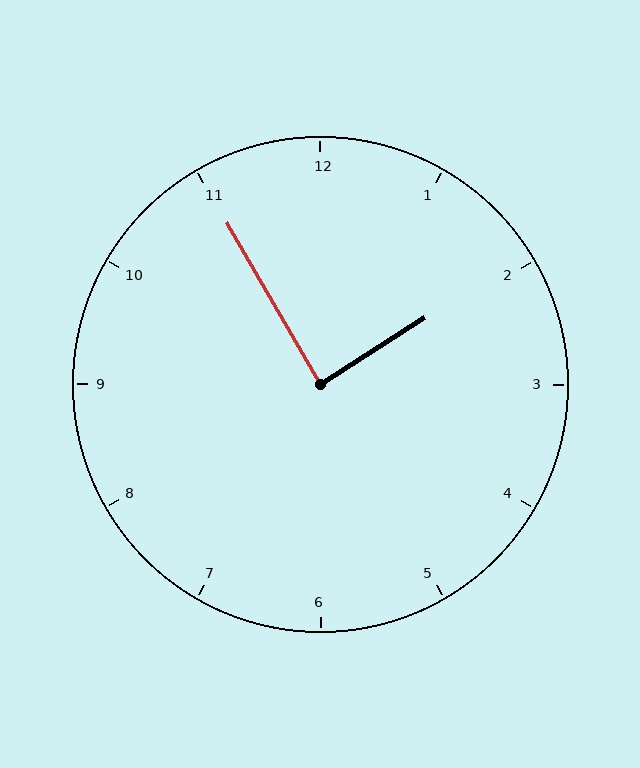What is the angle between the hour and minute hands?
Approximately 88 degrees.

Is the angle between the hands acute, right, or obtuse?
It is right.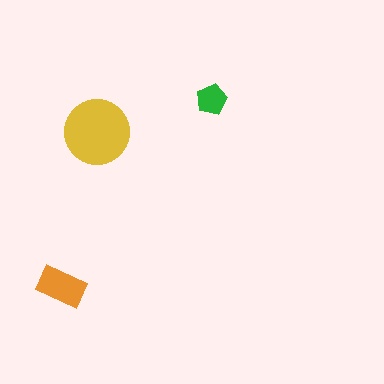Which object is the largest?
The yellow circle.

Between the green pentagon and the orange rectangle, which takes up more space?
The orange rectangle.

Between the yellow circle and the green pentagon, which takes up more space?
The yellow circle.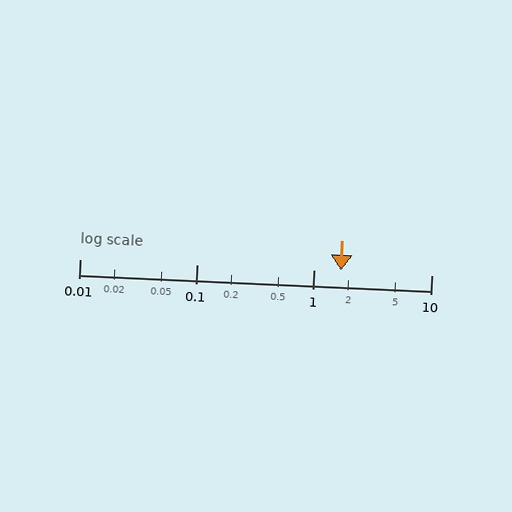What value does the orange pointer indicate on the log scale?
The pointer indicates approximately 1.7.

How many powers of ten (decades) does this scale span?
The scale spans 3 decades, from 0.01 to 10.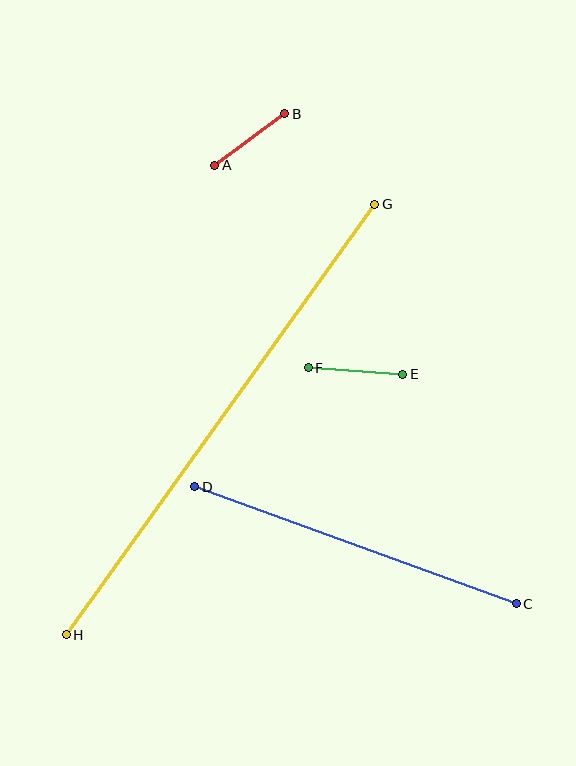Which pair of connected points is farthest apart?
Points G and H are farthest apart.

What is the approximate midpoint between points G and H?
The midpoint is at approximately (221, 420) pixels.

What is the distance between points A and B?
The distance is approximately 87 pixels.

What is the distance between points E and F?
The distance is approximately 95 pixels.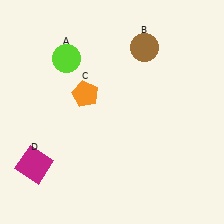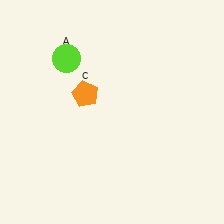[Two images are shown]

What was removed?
The brown circle (B), the magenta square (D) were removed in Image 2.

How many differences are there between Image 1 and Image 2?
There are 2 differences between the two images.